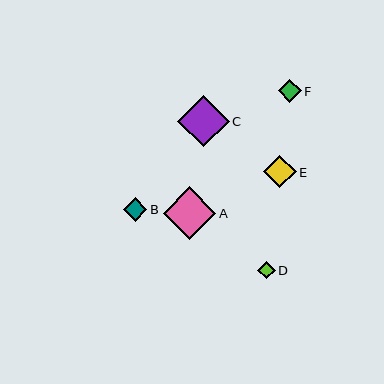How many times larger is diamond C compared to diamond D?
Diamond C is approximately 2.9 times the size of diamond D.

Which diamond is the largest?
Diamond A is the largest with a size of approximately 52 pixels.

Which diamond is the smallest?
Diamond D is the smallest with a size of approximately 18 pixels.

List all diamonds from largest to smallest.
From largest to smallest: A, C, E, B, F, D.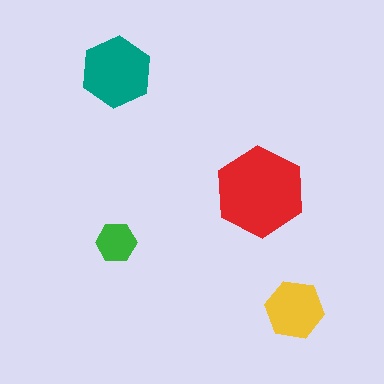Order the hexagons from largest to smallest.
the red one, the teal one, the yellow one, the green one.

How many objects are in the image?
There are 4 objects in the image.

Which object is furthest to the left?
The green hexagon is leftmost.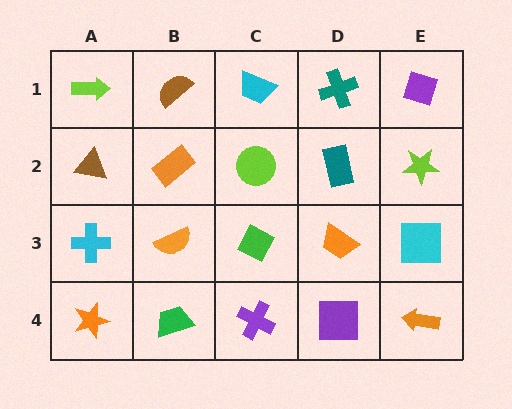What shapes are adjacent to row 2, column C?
A cyan trapezoid (row 1, column C), a green diamond (row 3, column C), an orange rectangle (row 2, column B), a teal rectangle (row 2, column D).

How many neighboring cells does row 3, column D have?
4.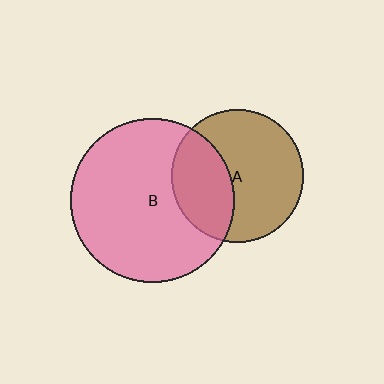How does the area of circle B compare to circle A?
Approximately 1.5 times.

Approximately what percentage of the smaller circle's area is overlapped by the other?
Approximately 35%.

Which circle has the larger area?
Circle B (pink).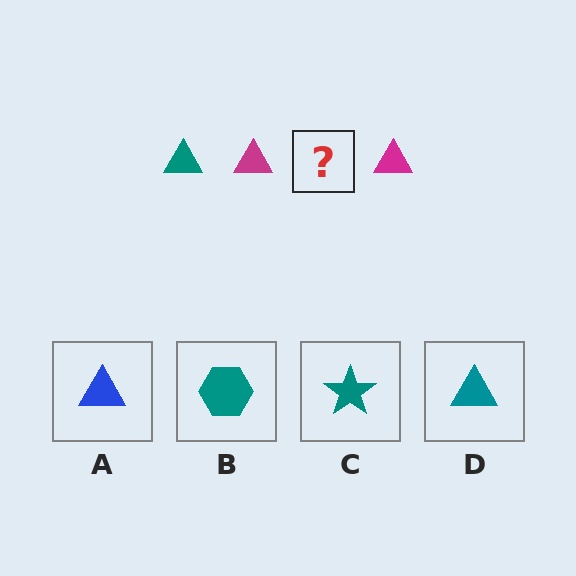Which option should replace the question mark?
Option D.